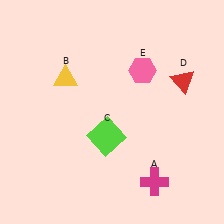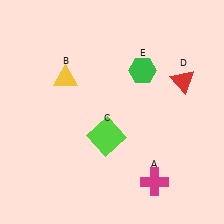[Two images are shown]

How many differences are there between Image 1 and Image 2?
There is 1 difference between the two images.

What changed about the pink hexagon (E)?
In Image 1, E is pink. In Image 2, it changed to green.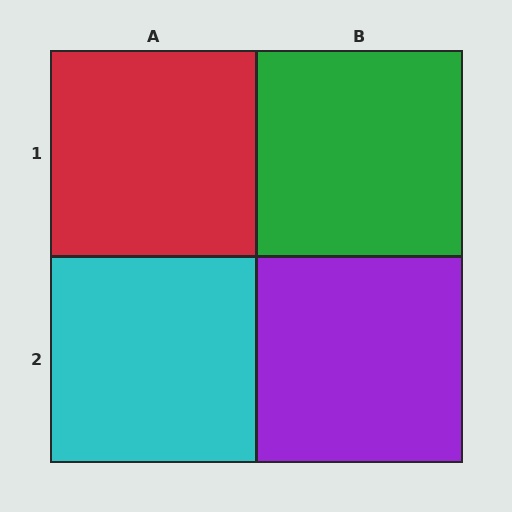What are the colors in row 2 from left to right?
Cyan, purple.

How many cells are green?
1 cell is green.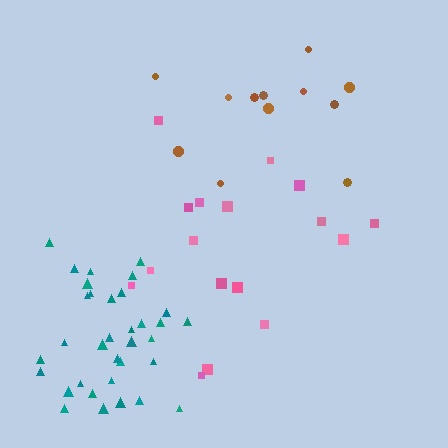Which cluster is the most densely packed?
Teal.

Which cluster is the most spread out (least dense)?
Brown.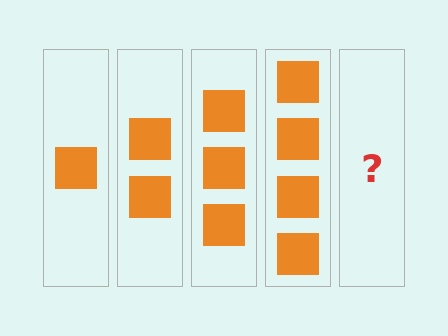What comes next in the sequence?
The next element should be 5 squares.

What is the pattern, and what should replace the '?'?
The pattern is that each step adds one more square. The '?' should be 5 squares.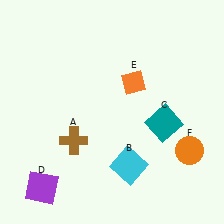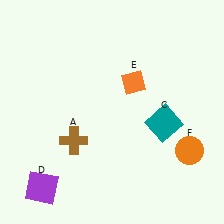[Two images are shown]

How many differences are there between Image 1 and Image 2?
There is 1 difference between the two images.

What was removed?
The cyan square (B) was removed in Image 2.